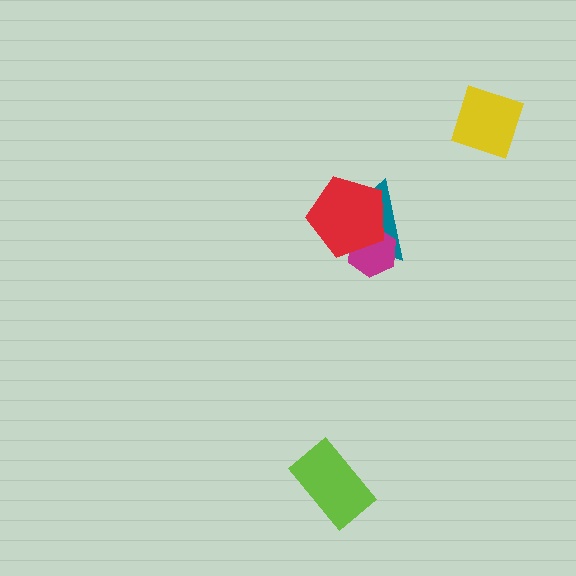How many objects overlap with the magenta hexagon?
2 objects overlap with the magenta hexagon.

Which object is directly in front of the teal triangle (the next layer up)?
The magenta hexagon is directly in front of the teal triangle.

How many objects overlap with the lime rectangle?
0 objects overlap with the lime rectangle.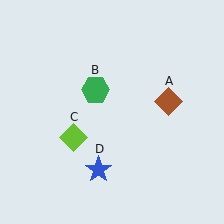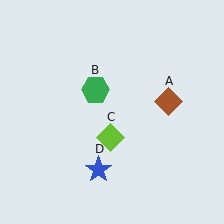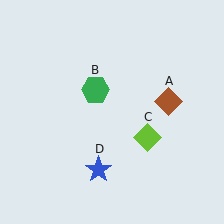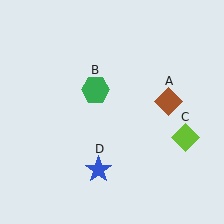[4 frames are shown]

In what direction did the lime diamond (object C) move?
The lime diamond (object C) moved right.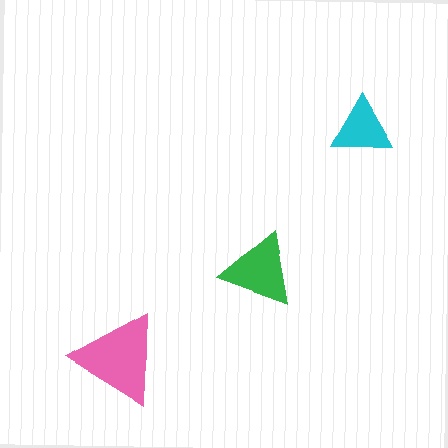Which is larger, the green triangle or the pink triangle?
The pink one.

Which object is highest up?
The cyan triangle is topmost.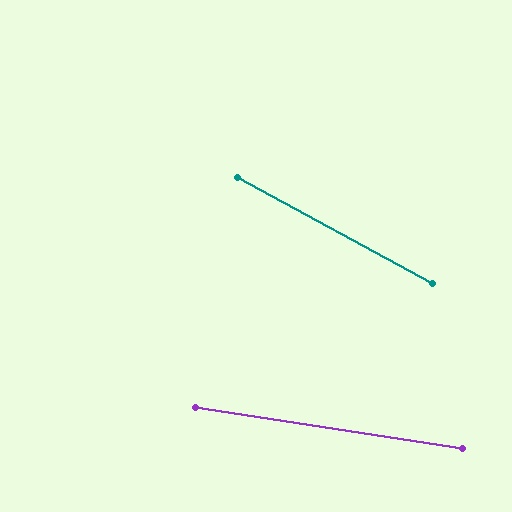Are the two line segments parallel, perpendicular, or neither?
Neither parallel nor perpendicular — they differ by about 20°.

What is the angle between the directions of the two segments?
Approximately 20 degrees.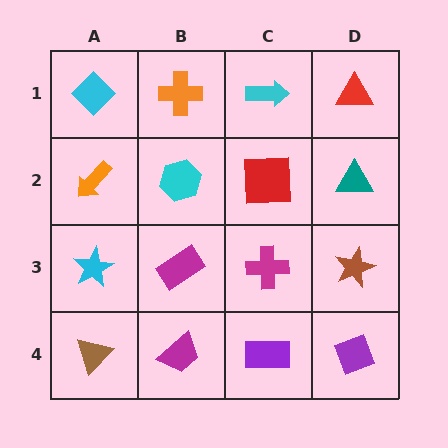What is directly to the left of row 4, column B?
A brown triangle.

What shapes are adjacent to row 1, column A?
An orange arrow (row 2, column A), an orange cross (row 1, column B).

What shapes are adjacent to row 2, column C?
A cyan arrow (row 1, column C), a magenta cross (row 3, column C), a cyan hexagon (row 2, column B), a teal triangle (row 2, column D).